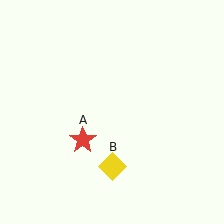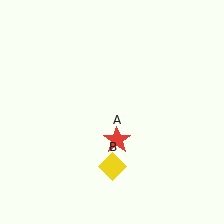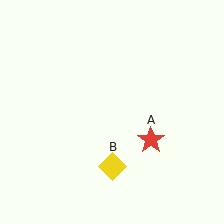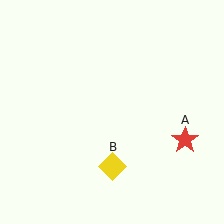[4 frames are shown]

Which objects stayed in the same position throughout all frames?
Yellow diamond (object B) remained stationary.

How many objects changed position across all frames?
1 object changed position: red star (object A).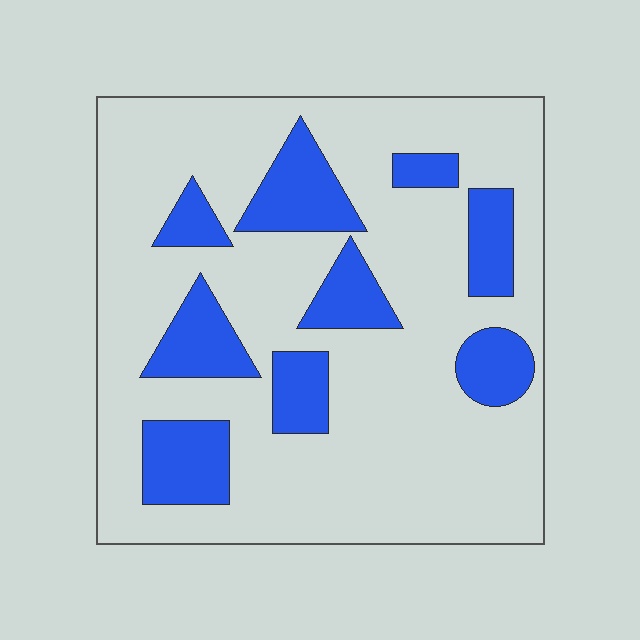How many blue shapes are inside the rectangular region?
9.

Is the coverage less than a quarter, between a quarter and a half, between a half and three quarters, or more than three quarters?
Less than a quarter.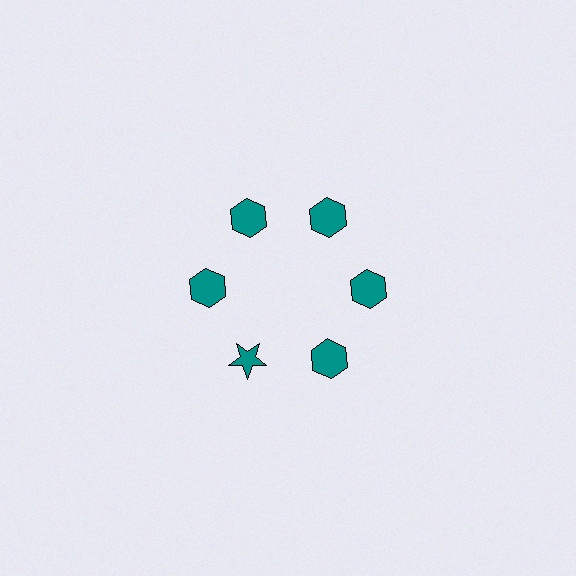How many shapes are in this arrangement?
There are 6 shapes arranged in a ring pattern.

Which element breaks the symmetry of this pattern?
The teal star at roughly the 7 o'clock position breaks the symmetry. All other shapes are teal hexagons.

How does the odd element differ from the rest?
It has a different shape: star instead of hexagon.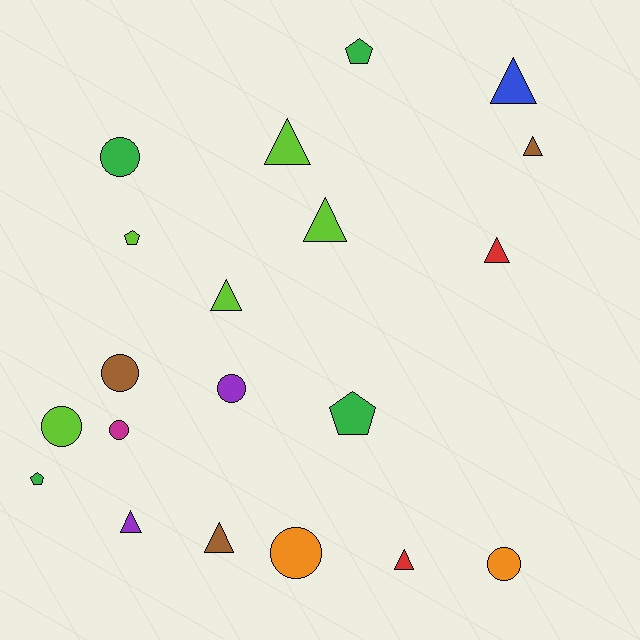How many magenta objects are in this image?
There is 1 magenta object.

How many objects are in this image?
There are 20 objects.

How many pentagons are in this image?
There are 4 pentagons.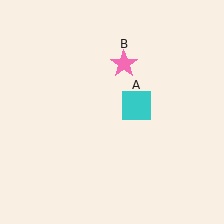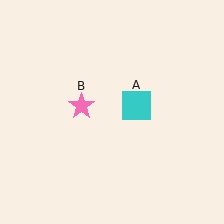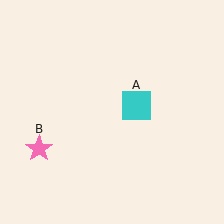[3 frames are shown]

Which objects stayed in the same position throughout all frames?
Cyan square (object A) remained stationary.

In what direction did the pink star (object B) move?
The pink star (object B) moved down and to the left.